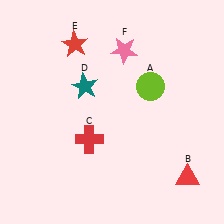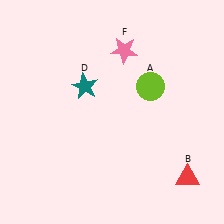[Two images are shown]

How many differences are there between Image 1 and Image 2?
There are 2 differences between the two images.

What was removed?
The red star (E), the red cross (C) were removed in Image 2.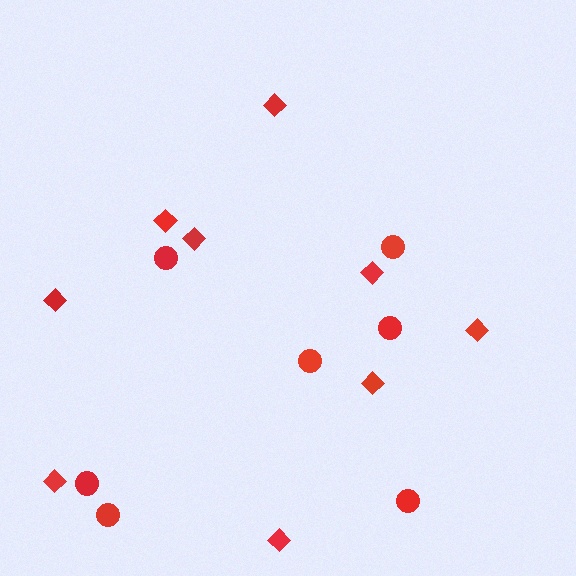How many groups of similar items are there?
There are 2 groups: one group of diamonds (9) and one group of circles (7).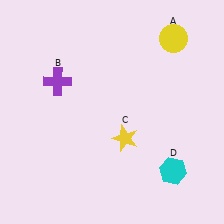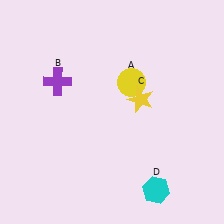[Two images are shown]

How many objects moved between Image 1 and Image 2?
3 objects moved between the two images.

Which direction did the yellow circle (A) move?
The yellow circle (A) moved down.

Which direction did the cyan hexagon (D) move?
The cyan hexagon (D) moved down.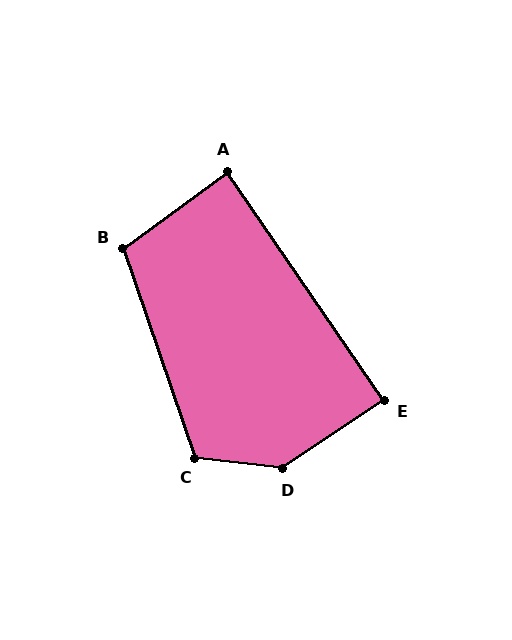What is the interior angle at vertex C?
Approximately 116 degrees (obtuse).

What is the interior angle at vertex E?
Approximately 90 degrees (approximately right).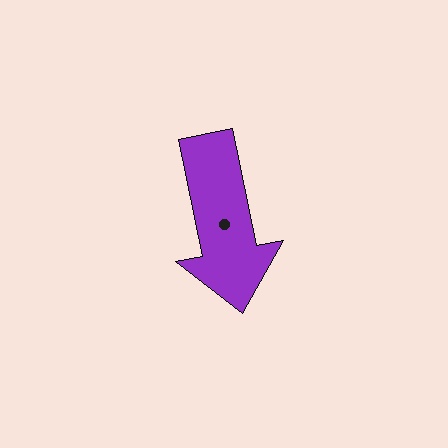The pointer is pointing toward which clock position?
Roughly 6 o'clock.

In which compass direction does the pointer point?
South.